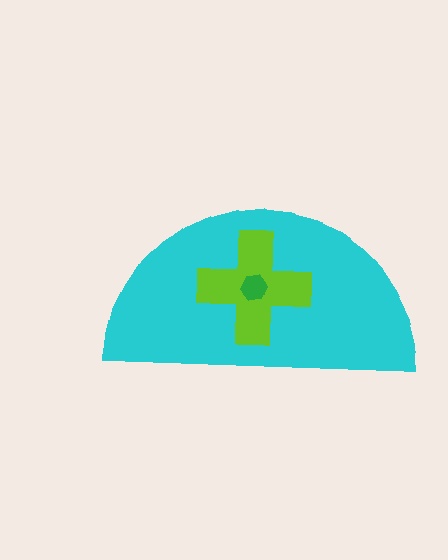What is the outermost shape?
The cyan semicircle.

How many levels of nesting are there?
3.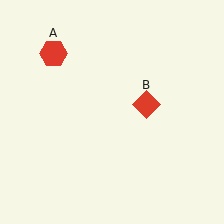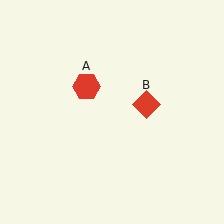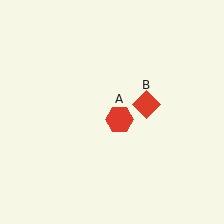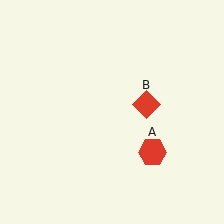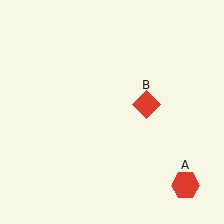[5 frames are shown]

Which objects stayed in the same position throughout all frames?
Red diamond (object B) remained stationary.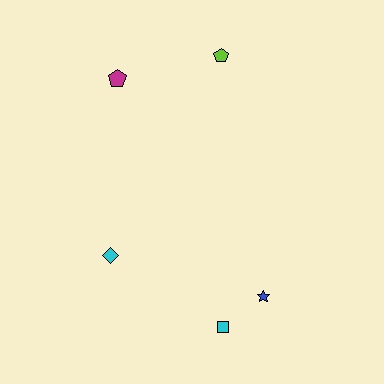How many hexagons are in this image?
There are no hexagons.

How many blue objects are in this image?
There is 1 blue object.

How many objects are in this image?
There are 5 objects.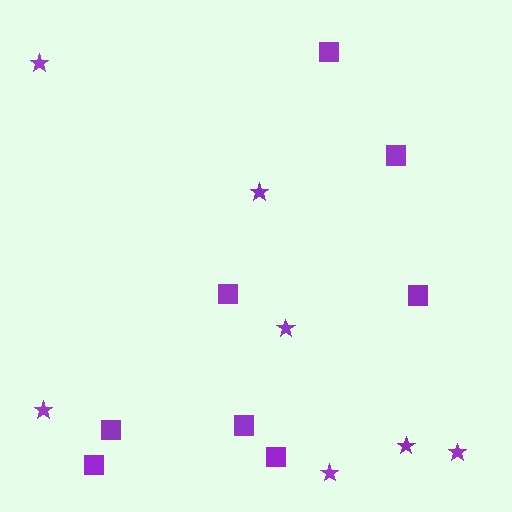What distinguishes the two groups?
There are 2 groups: one group of squares (8) and one group of stars (7).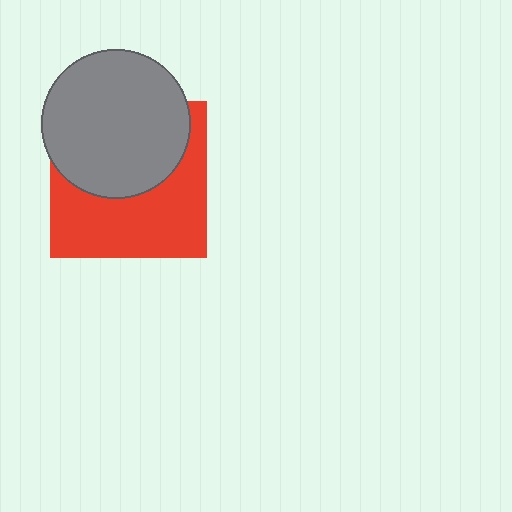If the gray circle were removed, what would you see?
You would see the complete red square.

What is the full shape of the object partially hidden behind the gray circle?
The partially hidden object is a red square.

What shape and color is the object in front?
The object in front is a gray circle.